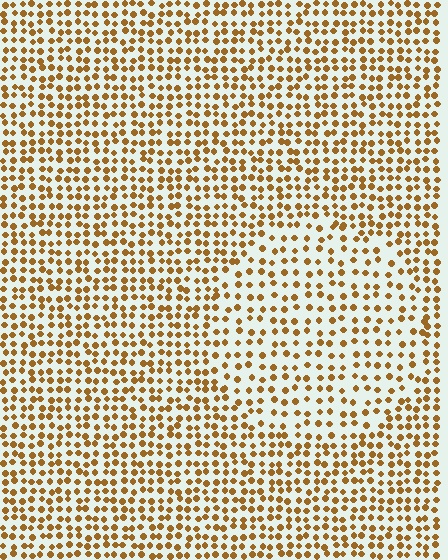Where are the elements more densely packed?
The elements are more densely packed outside the circle boundary.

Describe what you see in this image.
The image contains small brown elements arranged at two different densities. A circle-shaped region is visible where the elements are less densely packed than the surrounding area.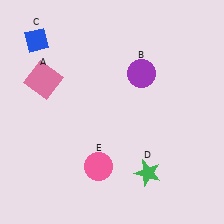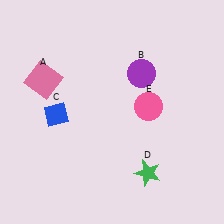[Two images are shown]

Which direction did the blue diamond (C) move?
The blue diamond (C) moved down.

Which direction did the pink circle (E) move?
The pink circle (E) moved up.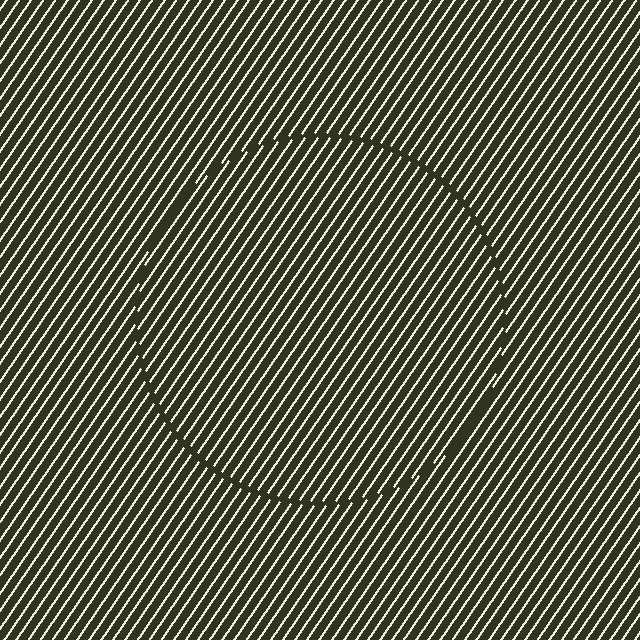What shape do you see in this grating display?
An illusory circle. The interior of the shape contains the same grating, shifted by half a period — the contour is defined by the phase discontinuity where line-ends from the inner and outer gratings abut.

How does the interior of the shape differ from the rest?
The interior of the shape contains the same grating, shifted by half a period — the contour is defined by the phase discontinuity where line-ends from the inner and outer gratings abut.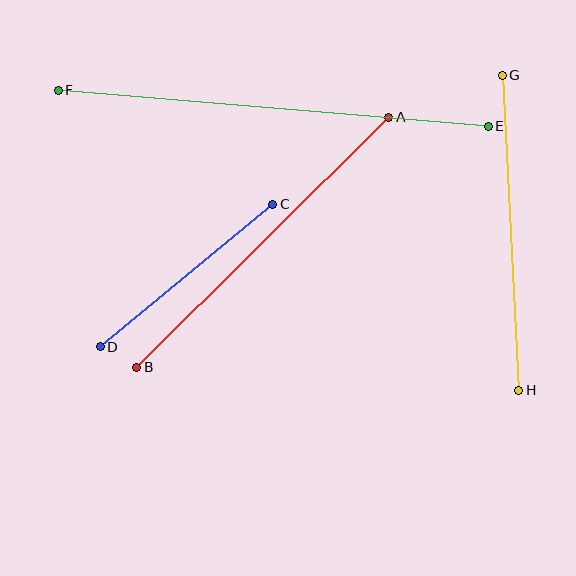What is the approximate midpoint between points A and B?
The midpoint is at approximately (263, 242) pixels.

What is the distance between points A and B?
The distance is approximately 355 pixels.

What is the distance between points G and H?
The distance is approximately 315 pixels.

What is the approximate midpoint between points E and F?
The midpoint is at approximately (273, 108) pixels.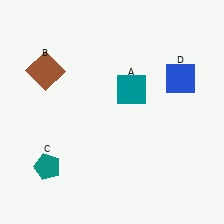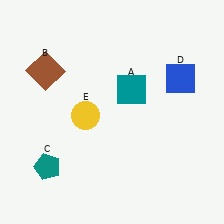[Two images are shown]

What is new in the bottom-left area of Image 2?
A yellow circle (E) was added in the bottom-left area of Image 2.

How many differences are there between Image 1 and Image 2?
There is 1 difference between the two images.